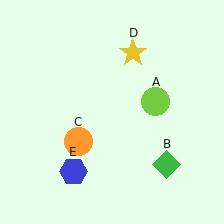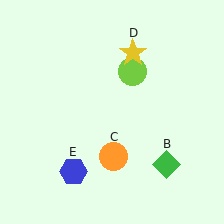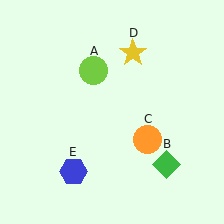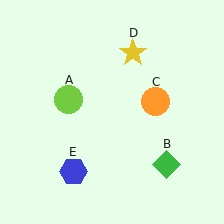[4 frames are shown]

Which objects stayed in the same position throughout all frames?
Green diamond (object B) and yellow star (object D) and blue hexagon (object E) remained stationary.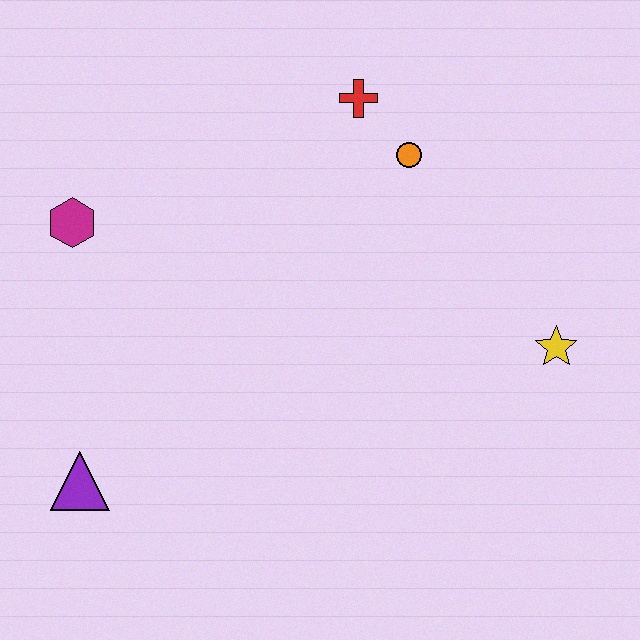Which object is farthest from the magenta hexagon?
The yellow star is farthest from the magenta hexagon.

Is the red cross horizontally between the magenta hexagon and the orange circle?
Yes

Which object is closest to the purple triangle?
The magenta hexagon is closest to the purple triangle.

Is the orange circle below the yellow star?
No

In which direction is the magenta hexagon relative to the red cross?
The magenta hexagon is to the left of the red cross.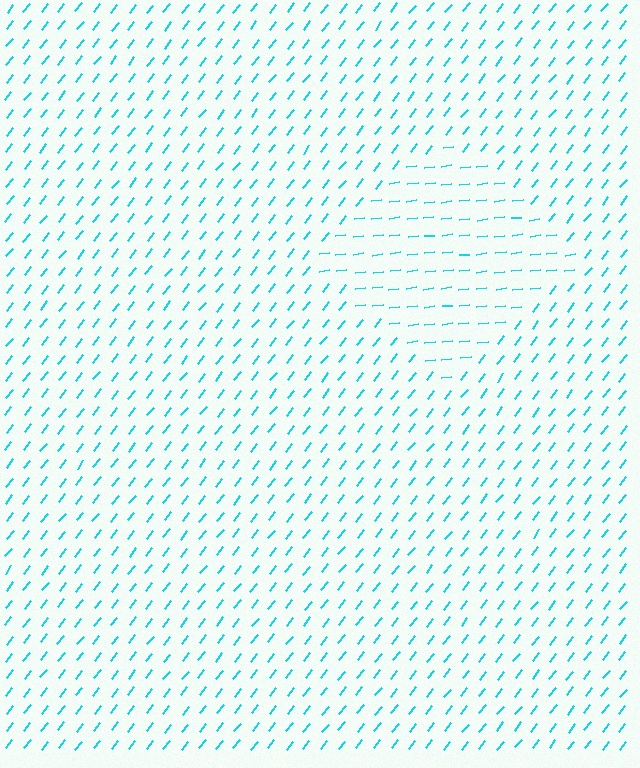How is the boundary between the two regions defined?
The boundary is defined purely by a change in line orientation (approximately 45 degrees difference). All lines are the same color and thickness.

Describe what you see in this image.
The image is filled with small cyan line segments. A diamond region in the image has lines oriented differently from the surrounding lines, creating a visible texture boundary.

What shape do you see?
I see a diamond.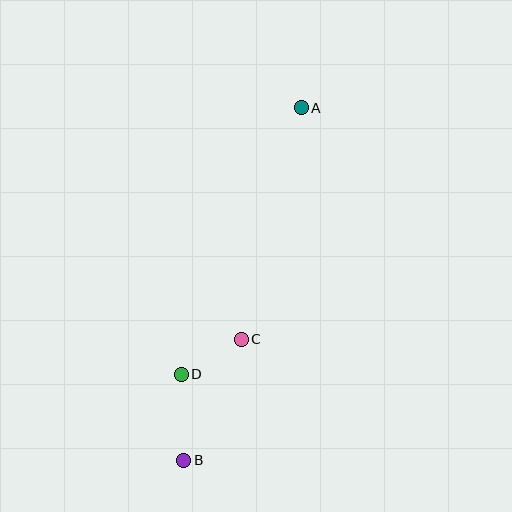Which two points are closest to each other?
Points C and D are closest to each other.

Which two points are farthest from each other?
Points A and B are farthest from each other.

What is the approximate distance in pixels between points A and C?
The distance between A and C is approximately 239 pixels.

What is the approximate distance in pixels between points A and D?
The distance between A and D is approximately 292 pixels.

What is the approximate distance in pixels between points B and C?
The distance between B and C is approximately 134 pixels.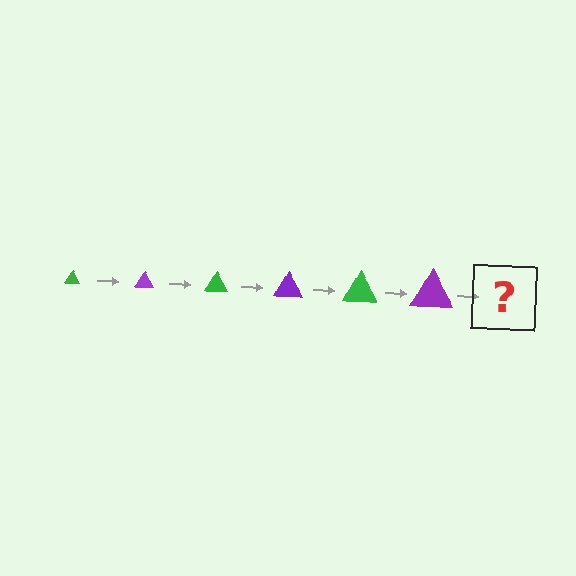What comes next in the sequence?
The next element should be a green triangle, larger than the previous one.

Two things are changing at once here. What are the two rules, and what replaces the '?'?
The two rules are that the triangle grows larger each step and the color cycles through green and purple. The '?' should be a green triangle, larger than the previous one.